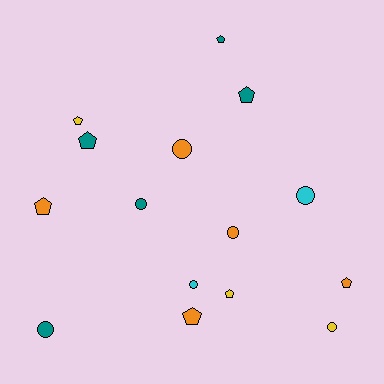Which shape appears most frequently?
Pentagon, with 8 objects.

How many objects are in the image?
There are 15 objects.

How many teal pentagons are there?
There are 3 teal pentagons.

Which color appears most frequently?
Teal, with 5 objects.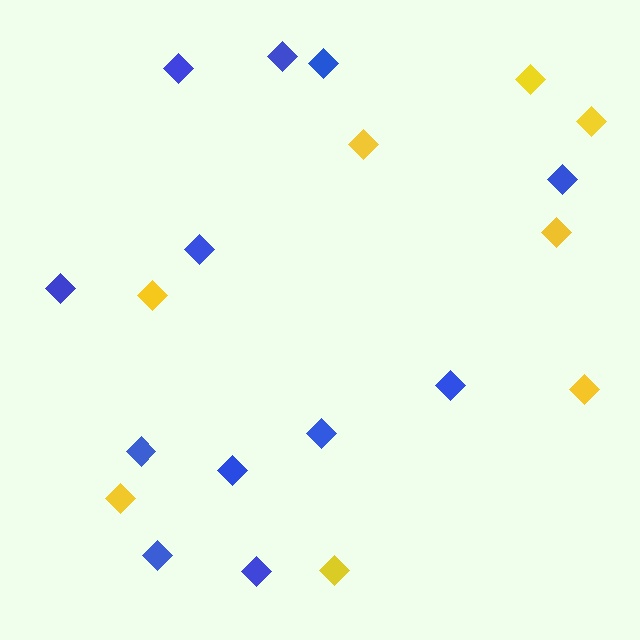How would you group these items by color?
There are 2 groups: one group of yellow diamonds (8) and one group of blue diamonds (12).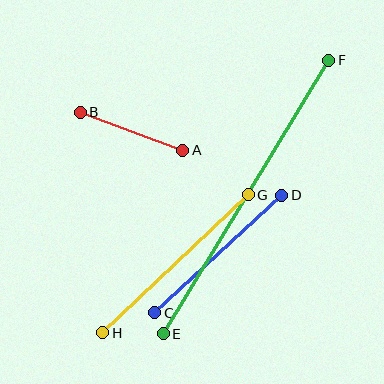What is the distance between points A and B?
The distance is approximately 109 pixels.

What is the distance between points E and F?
The distance is approximately 320 pixels.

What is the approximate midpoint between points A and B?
The midpoint is at approximately (131, 131) pixels.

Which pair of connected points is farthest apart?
Points E and F are farthest apart.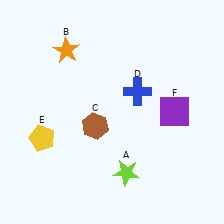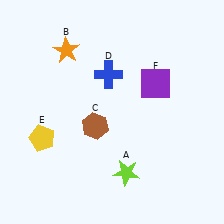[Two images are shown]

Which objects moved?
The objects that moved are: the blue cross (D), the purple square (F).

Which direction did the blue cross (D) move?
The blue cross (D) moved left.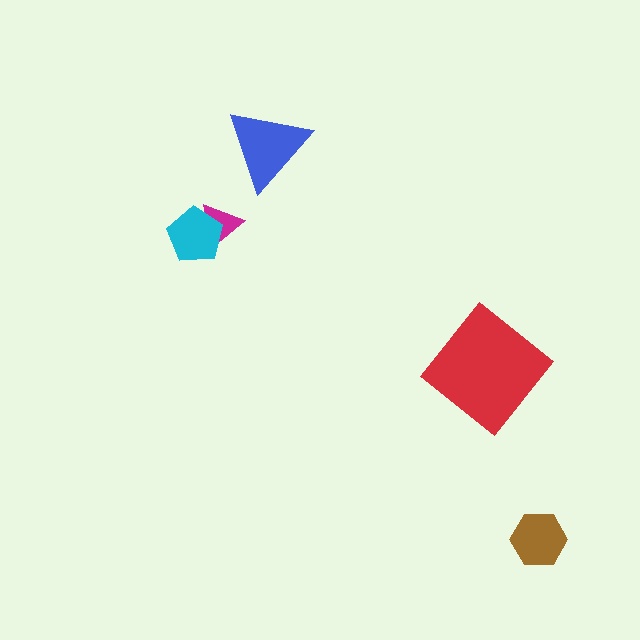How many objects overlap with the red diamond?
0 objects overlap with the red diamond.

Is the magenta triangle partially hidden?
Yes, it is partially covered by another shape.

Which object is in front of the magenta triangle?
The cyan pentagon is in front of the magenta triangle.